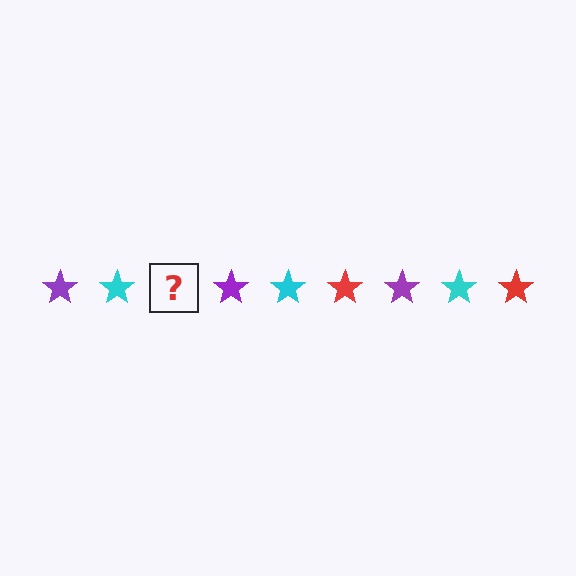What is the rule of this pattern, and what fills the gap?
The rule is that the pattern cycles through purple, cyan, red stars. The gap should be filled with a red star.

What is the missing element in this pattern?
The missing element is a red star.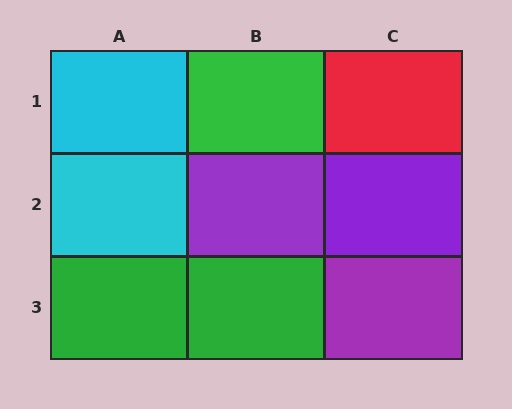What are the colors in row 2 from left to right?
Cyan, purple, purple.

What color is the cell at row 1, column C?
Red.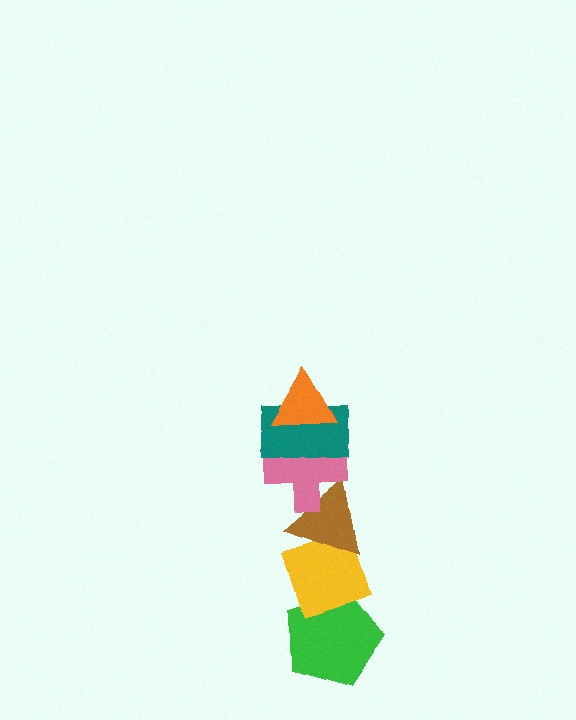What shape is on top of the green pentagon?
The yellow diamond is on top of the green pentagon.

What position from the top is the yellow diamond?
The yellow diamond is 5th from the top.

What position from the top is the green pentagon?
The green pentagon is 6th from the top.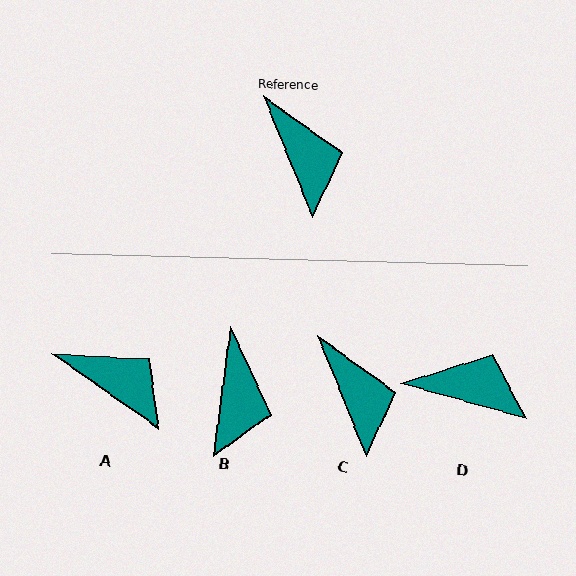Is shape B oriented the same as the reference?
No, it is off by about 29 degrees.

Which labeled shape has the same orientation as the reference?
C.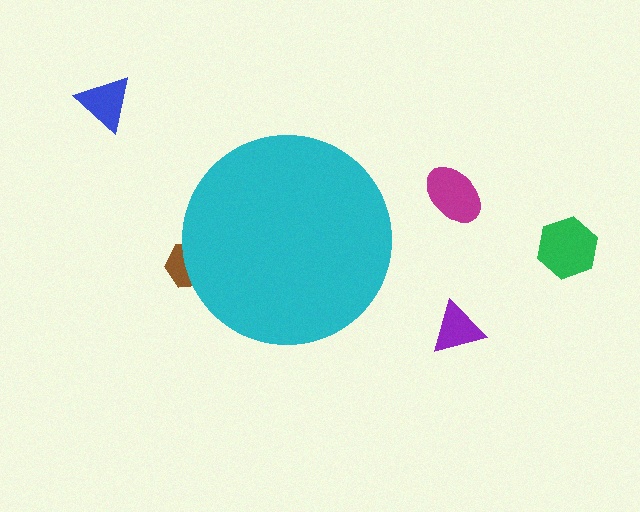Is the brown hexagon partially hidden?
Yes, the brown hexagon is partially hidden behind the cyan circle.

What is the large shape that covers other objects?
A cyan circle.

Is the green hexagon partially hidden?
No, the green hexagon is fully visible.